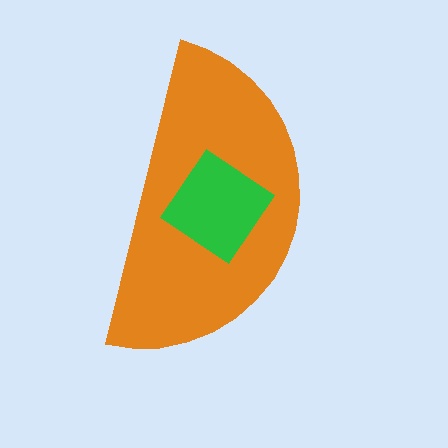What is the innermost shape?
The green diamond.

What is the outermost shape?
The orange semicircle.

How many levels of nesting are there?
2.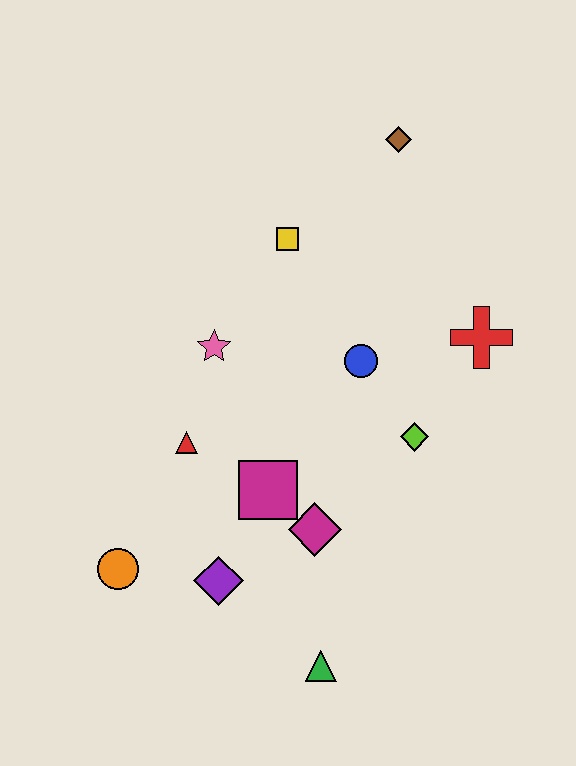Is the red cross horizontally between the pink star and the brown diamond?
No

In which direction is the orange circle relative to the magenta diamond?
The orange circle is to the left of the magenta diamond.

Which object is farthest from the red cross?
The orange circle is farthest from the red cross.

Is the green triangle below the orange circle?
Yes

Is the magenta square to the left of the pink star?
No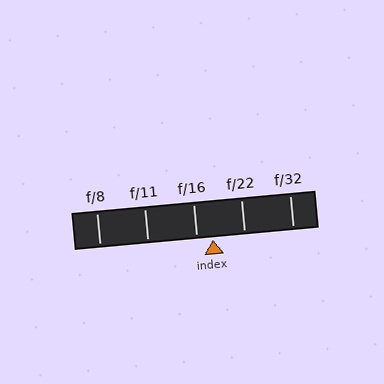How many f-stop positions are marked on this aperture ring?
There are 5 f-stop positions marked.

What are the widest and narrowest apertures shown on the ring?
The widest aperture shown is f/8 and the narrowest is f/32.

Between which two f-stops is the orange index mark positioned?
The index mark is between f/16 and f/22.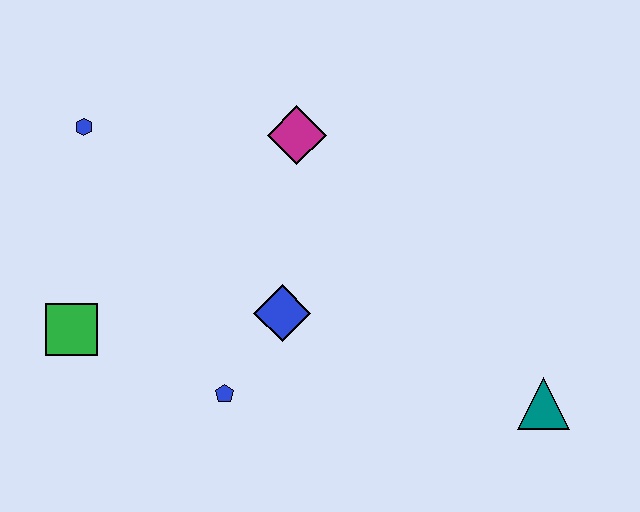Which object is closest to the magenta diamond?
The blue diamond is closest to the magenta diamond.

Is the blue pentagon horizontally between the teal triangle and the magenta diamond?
No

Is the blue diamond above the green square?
Yes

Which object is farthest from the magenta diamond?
The teal triangle is farthest from the magenta diamond.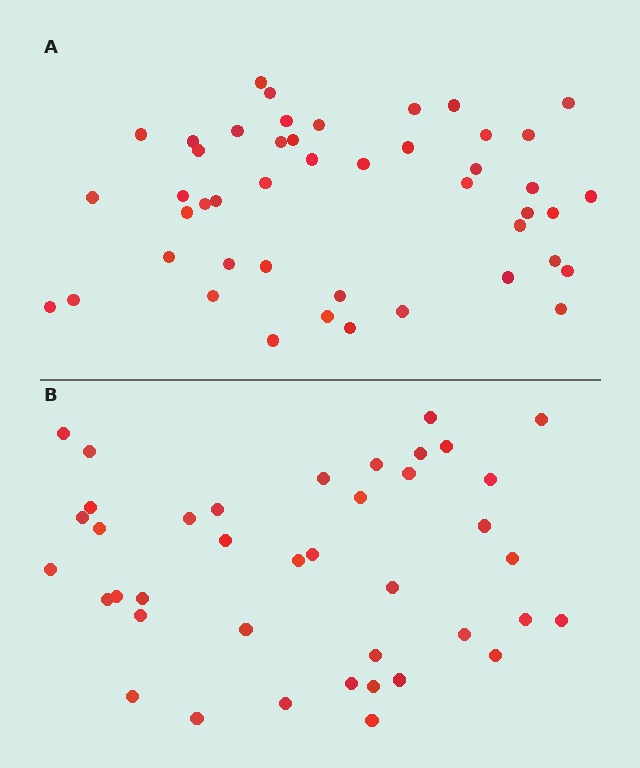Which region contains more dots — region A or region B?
Region A (the top region) has more dots.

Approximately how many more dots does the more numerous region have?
Region A has about 6 more dots than region B.